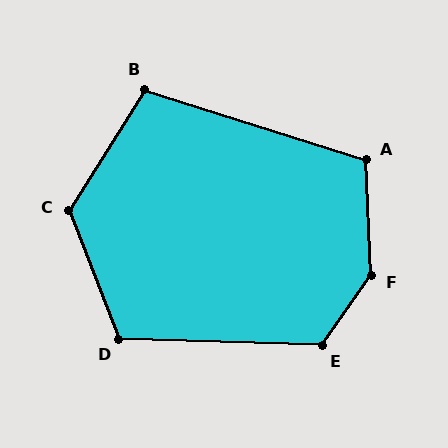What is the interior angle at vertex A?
Approximately 110 degrees (obtuse).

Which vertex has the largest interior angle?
F, at approximately 142 degrees.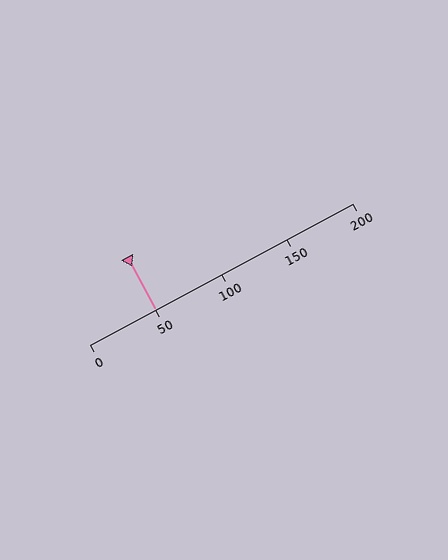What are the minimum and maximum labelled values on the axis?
The axis runs from 0 to 200.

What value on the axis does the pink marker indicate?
The marker indicates approximately 50.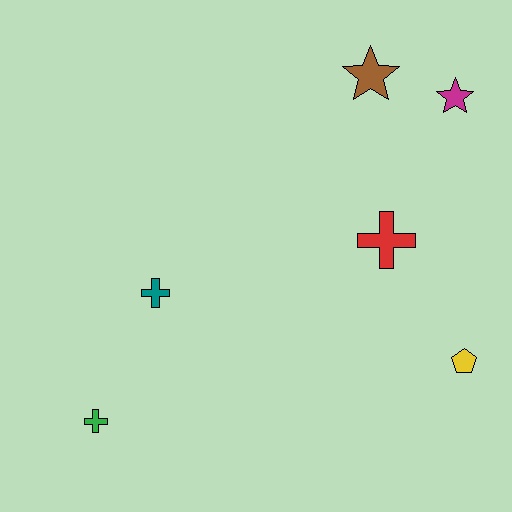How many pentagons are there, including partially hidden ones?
There is 1 pentagon.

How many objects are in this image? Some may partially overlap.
There are 6 objects.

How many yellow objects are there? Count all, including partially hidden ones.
There is 1 yellow object.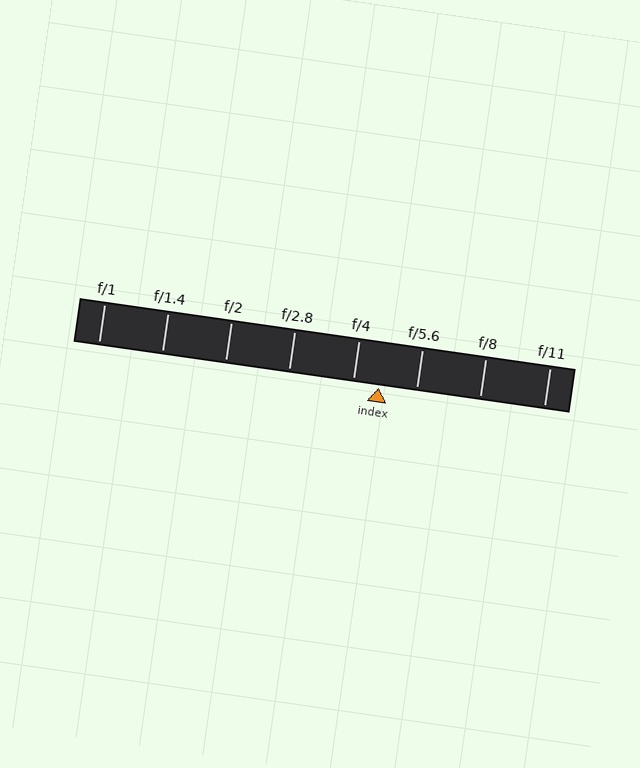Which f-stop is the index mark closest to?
The index mark is closest to f/4.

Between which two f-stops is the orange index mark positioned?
The index mark is between f/4 and f/5.6.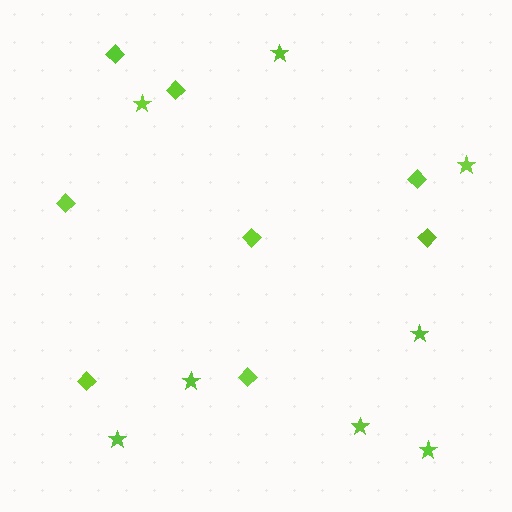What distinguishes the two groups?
There are 2 groups: one group of stars (8) and one group of diamonds (8).